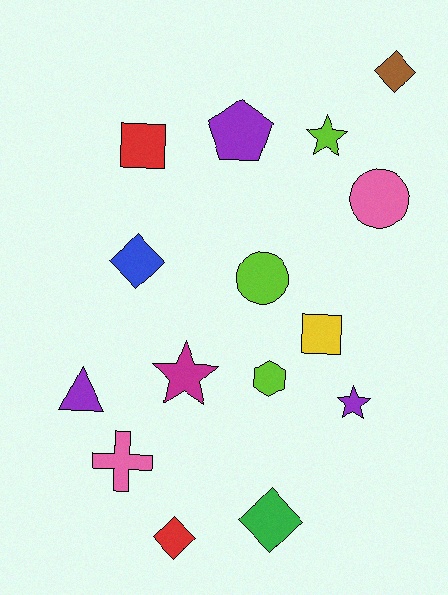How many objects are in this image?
There are 15 objects.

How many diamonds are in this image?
There are 4 diamonds.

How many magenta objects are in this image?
There is 1 magenta object.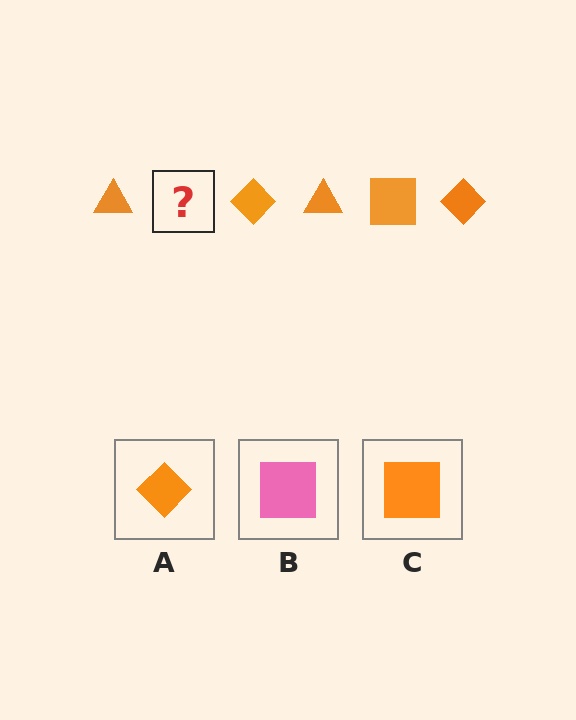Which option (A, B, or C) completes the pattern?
C.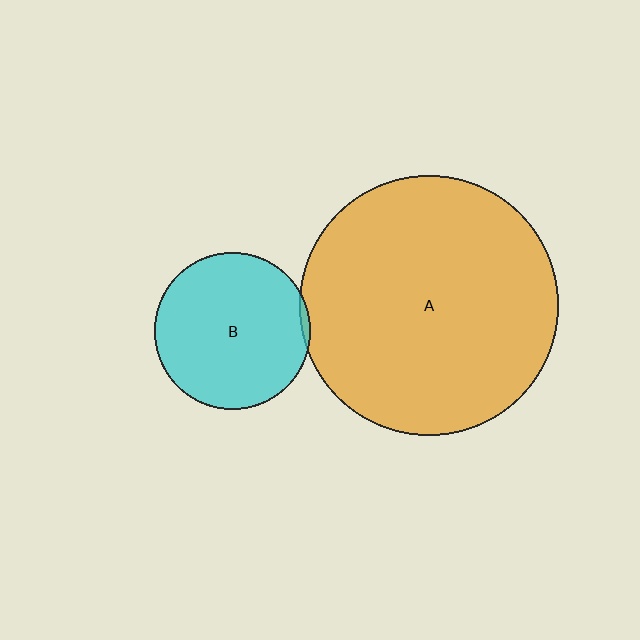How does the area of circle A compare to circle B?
Approximately 2.8 times.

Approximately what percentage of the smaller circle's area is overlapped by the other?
Approximately 5%.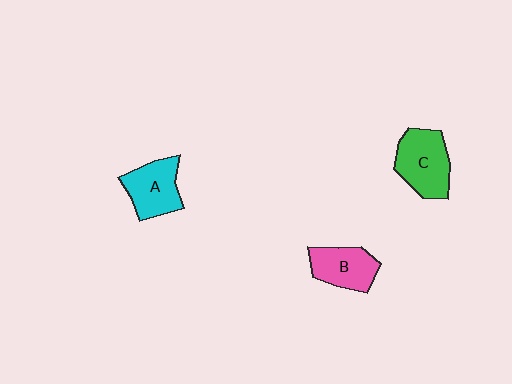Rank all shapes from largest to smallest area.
From largest to smallest: C (green), A (cyan), B (pink).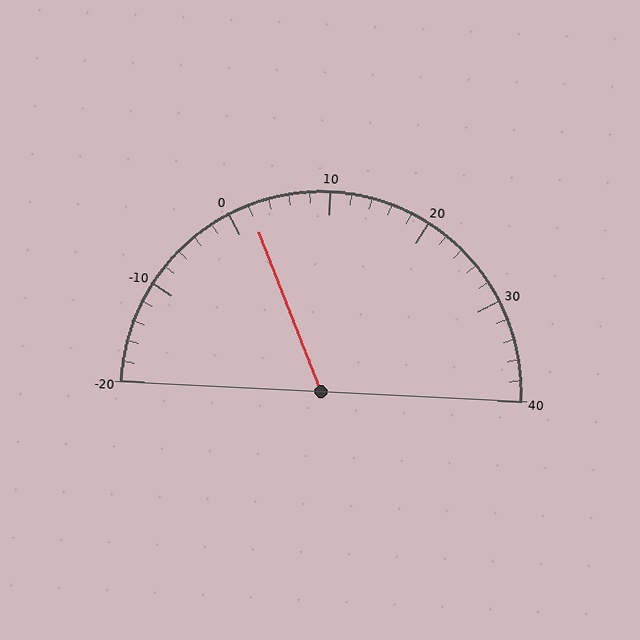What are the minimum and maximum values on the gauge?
The gauge ranges from -20 to 40.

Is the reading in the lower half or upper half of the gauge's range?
The reading is in the lower half of the range (-20 to 40).